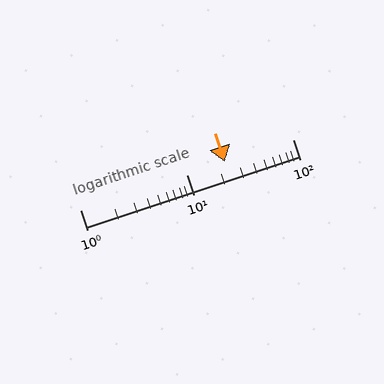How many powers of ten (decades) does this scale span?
The scale spans 2 decades, from 1 to 100.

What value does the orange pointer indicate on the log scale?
The pointer indicates approximately 23.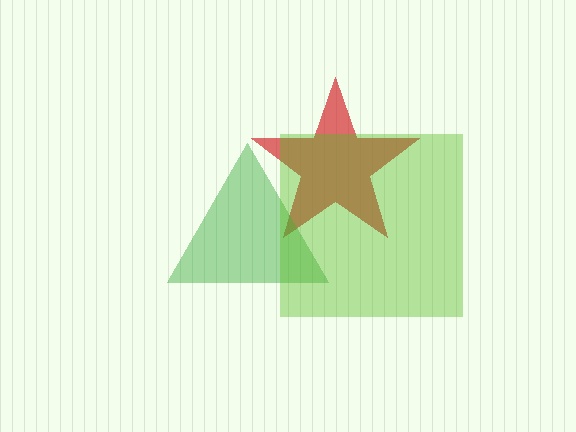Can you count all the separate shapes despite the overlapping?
Yes, there are 3 separate shapes.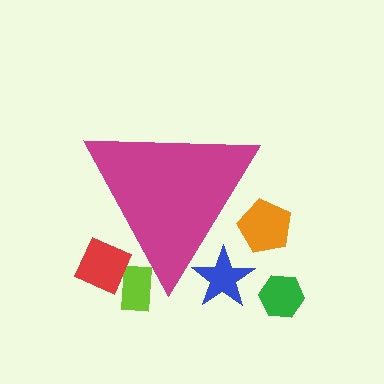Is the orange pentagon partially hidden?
Yes, the orange pentagon is partially hidden behind the magenta triangle.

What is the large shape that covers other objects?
A magenta triangle.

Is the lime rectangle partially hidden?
Yes, the lime rectangle is partially hidden behind the magenta triangle.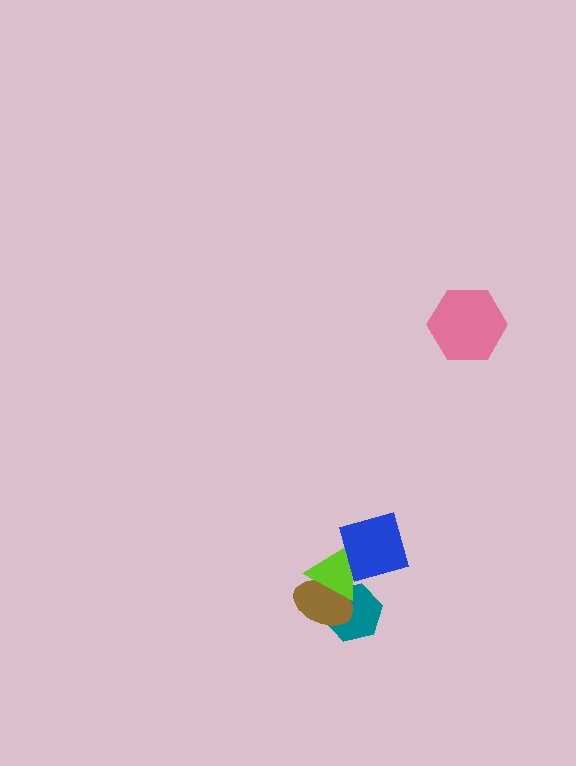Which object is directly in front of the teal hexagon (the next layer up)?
The brown ellipse is directly in front of the teal hexagon.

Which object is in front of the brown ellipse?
The lime triangle is in front of the brown ellipse.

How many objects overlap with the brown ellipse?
2 objects overlap with the brown ellipse.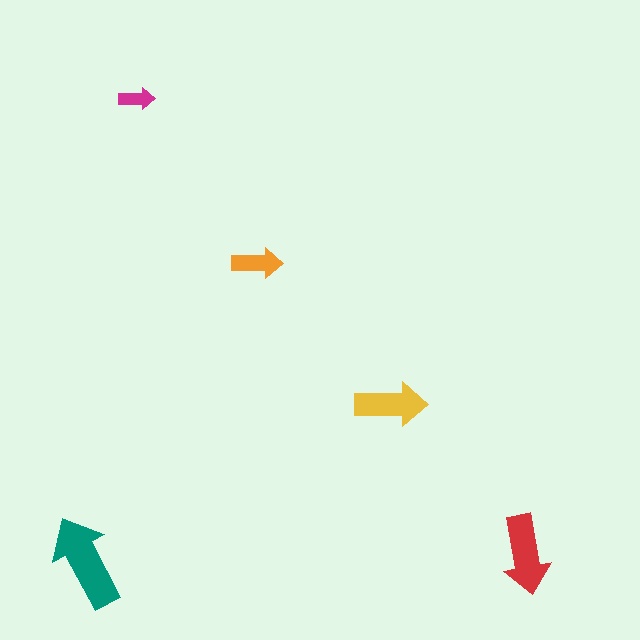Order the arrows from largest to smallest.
the teal one, the red one, the yellow one, the orange one, the magenta one.